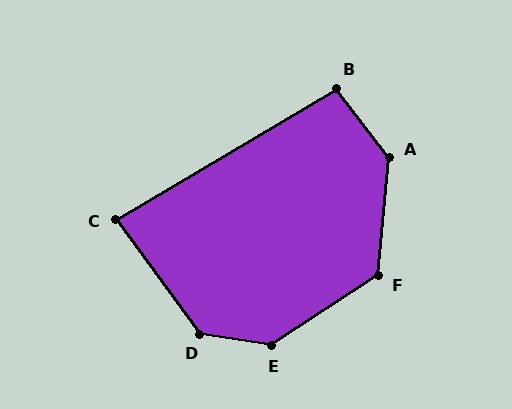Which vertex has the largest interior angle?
E, at approximately 138 degrees.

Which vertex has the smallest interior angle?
C, at approximately 84 degrees.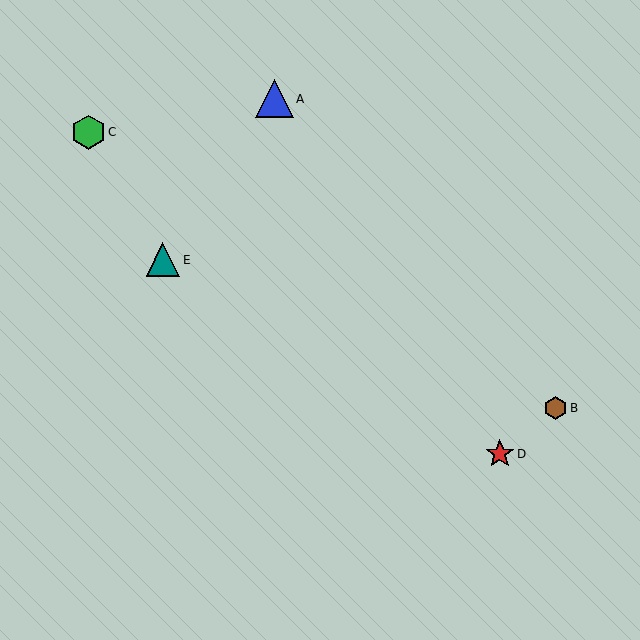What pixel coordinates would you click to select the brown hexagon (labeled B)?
Click at (556, 408) to select the brown hexagon B.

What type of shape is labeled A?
Shape A is a blue triangle.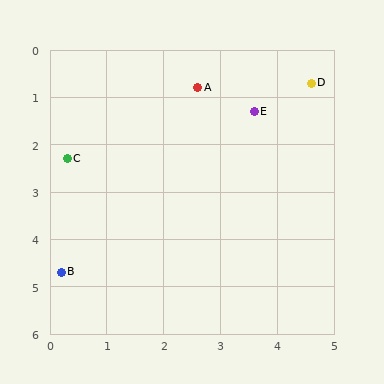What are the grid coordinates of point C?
Point C is at approximately (0.3, 2.3).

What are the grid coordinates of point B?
Point B is at approximately (0.2, 4.7).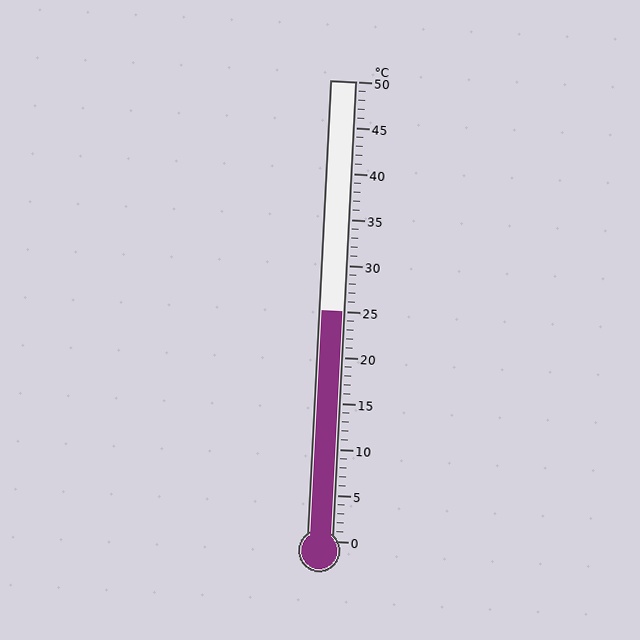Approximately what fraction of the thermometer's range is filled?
The thermometer is filled to approximately 50% of its range.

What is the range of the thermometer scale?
The thermometer scale ranges from 0°C to 50°C.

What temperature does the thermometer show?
The thermometer shows approximately 25°C.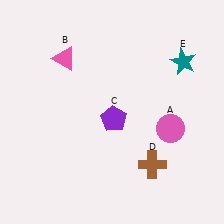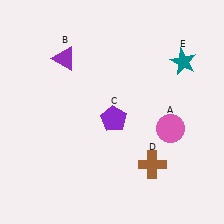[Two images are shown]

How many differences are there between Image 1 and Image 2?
There is 1 difference between the two images.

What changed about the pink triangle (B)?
In Image 1, B is pink. In Image 2, it changed to purple.